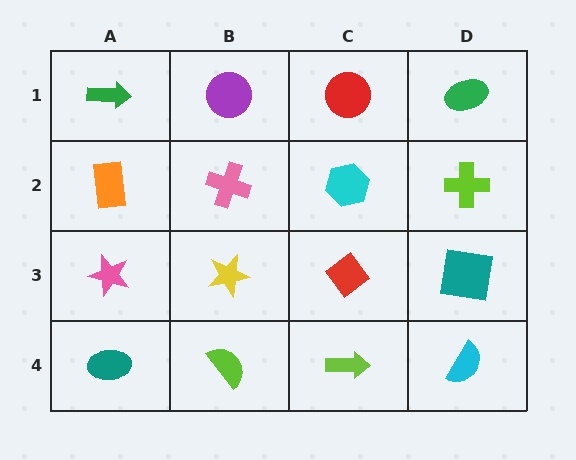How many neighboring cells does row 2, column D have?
3.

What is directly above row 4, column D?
A teal square.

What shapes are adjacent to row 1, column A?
An orange rectangle (row 2, column A), a purple circle (row 1, column B).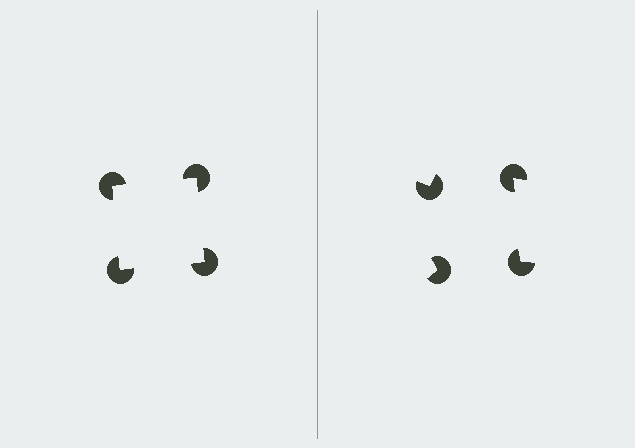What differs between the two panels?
The pac-man discs are positioned identically on both sides; only the wedge orientations differ. On the left they align to a square; on the right they are misaligned.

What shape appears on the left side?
An illusory square.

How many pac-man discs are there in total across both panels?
8 — 4 on each side.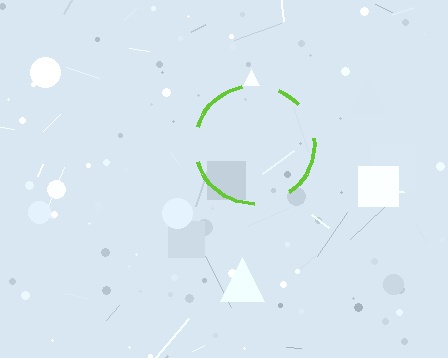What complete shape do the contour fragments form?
The contour fragments form a circle.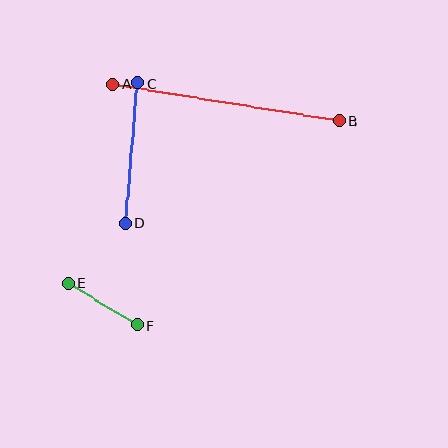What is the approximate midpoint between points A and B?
The midpoint is at approximately (226, 103) pixels.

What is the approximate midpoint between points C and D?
The midpoint is at approximately (131, 153) pixels.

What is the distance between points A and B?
The distance is approximately 230 pixels.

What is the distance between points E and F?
The distance is approximately 81 pixels.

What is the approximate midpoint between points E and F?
The midpoint is at approximately (103, 304) pixels.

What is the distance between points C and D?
The distance is approximately 141 pixels.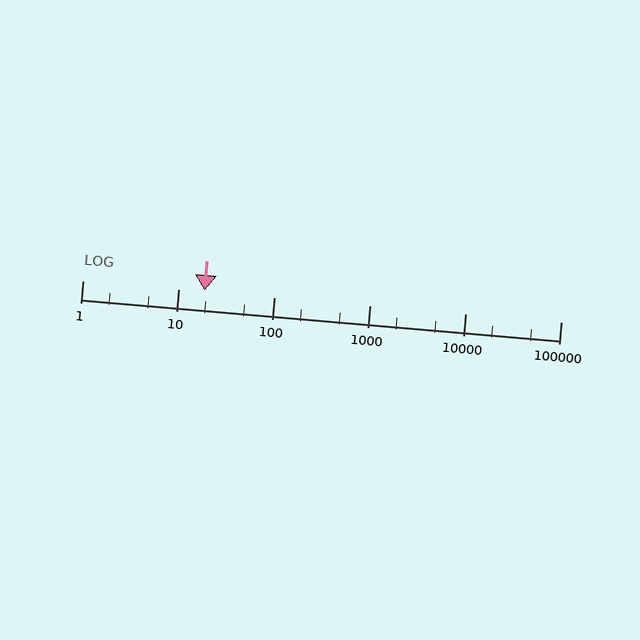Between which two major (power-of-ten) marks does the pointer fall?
The pointer is between 10 and 100.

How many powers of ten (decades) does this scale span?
The scale spans 5 decades, from 1 to 100000.